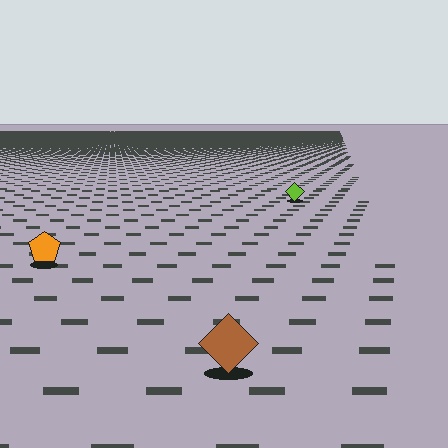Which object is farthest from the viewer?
The lime diamond is farthest from the viewer. It appears smaller and the ground texture around it is denser.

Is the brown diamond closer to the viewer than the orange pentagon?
Yes. The brown diamond is closer — you can tell from the texture gradient: the ground texture is coarser near it.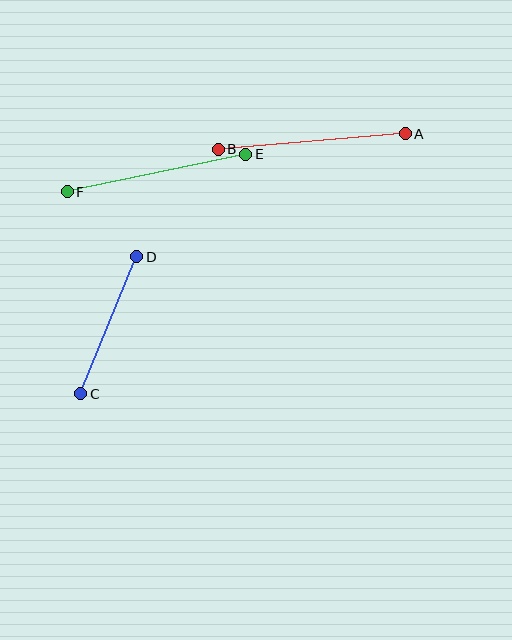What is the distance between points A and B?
The distance is approximately 188 pixels.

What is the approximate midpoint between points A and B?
The midpoint is at approximately (312, 141) pixels.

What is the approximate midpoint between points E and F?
The midpoint is at approximately (157, 173) pixels.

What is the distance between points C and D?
The distance is approximately 148 pixels.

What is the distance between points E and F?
The distance is approximately 182 pixels.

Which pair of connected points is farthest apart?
Points A and B are farthest apart.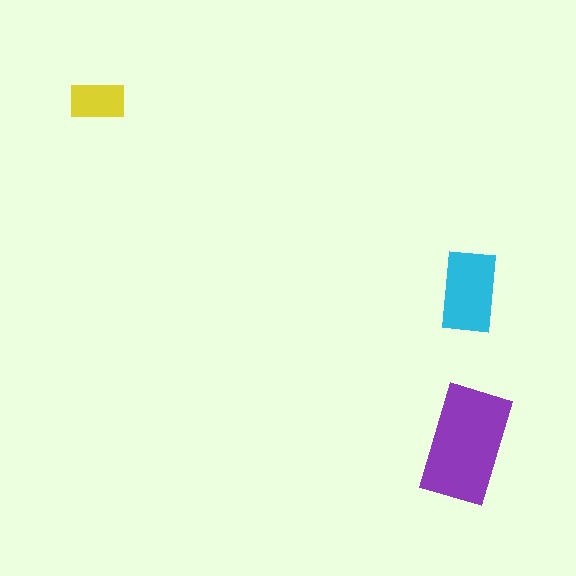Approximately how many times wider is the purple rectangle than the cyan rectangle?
About 1.5 times wider.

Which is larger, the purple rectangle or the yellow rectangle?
The purple one.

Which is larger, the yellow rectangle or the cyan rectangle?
The cyan one.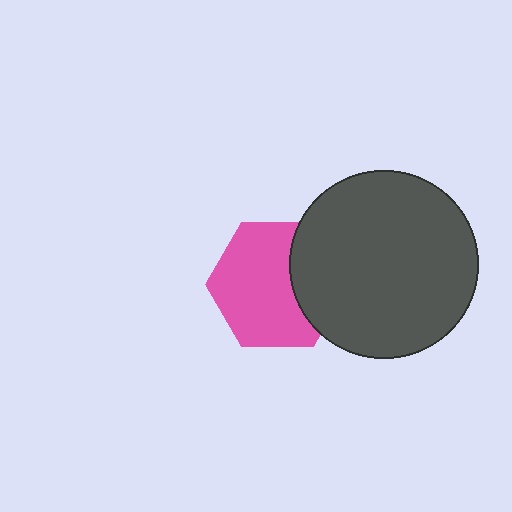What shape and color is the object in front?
The object in front is a dark gray circle.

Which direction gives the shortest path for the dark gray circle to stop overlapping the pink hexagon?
Moving right gives the shortest separation.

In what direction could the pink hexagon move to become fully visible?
The pink hexagon could move left. That would shift it out from behind the dark gray circle entirely.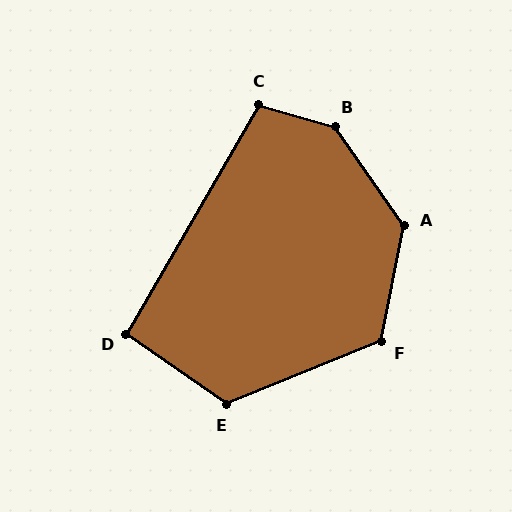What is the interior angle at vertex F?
Approximately 124 degrees (obtuse).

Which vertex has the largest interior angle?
B, at approximately 141 degrees.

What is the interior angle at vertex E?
Approximately 123 degrees (obtuse).